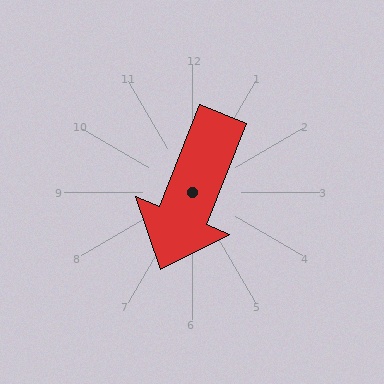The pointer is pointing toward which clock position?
Roughly 7 o'clock.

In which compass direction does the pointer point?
South.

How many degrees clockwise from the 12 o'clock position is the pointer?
Approximately 202 degrees.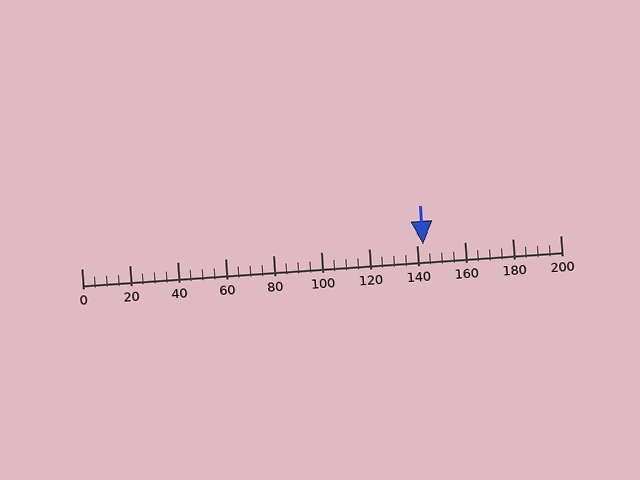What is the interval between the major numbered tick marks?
The major tick marks are spaced 20 units apart.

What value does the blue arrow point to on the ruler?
The blue arrow points to approximately 143.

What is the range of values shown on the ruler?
The ruler shows values from 0 to 200.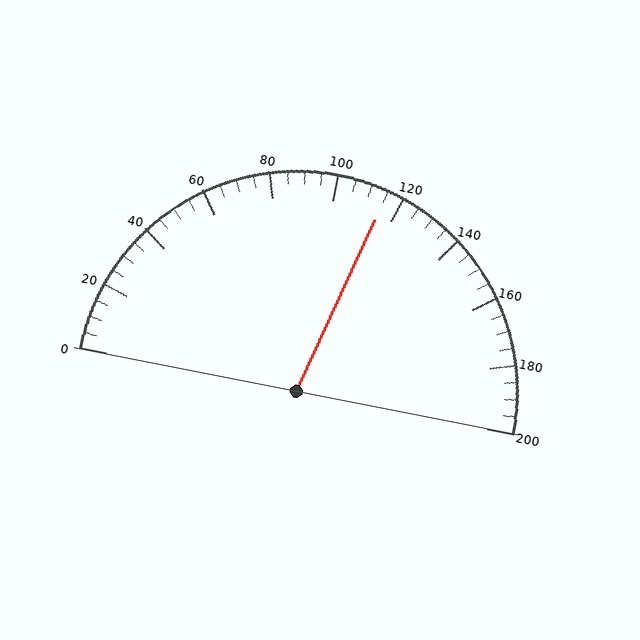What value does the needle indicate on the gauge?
The needle indicates approximately 115.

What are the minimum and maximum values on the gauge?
The gauge ranges from 0 to 200.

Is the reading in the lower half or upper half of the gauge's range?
The reading is in the upper half of the range (0 to 200).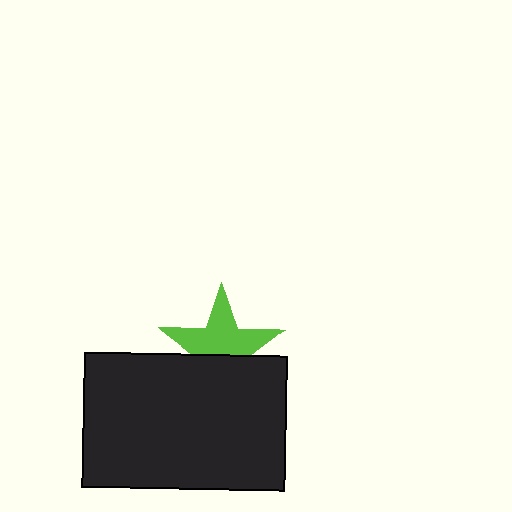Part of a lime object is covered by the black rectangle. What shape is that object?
It is a star.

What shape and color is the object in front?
The object in front is a black rectangle.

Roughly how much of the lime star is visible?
About half of it is visible (roughly 61%).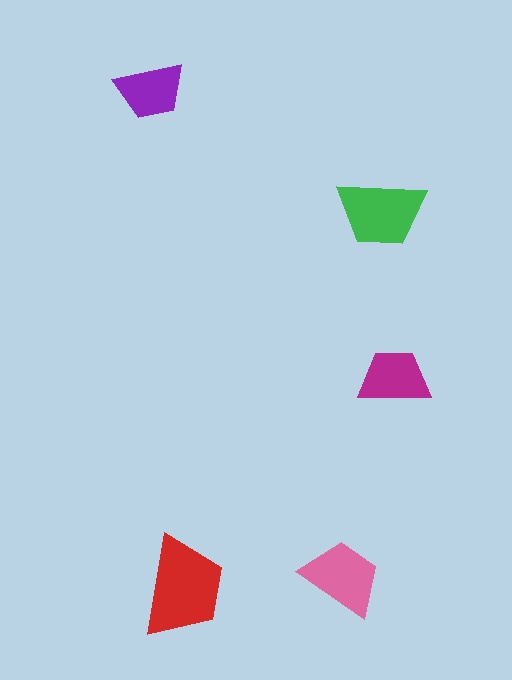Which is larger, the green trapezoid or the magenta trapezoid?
The green one.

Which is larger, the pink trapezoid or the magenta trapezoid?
The pink one.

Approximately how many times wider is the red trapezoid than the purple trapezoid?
About 1.5 times wider.